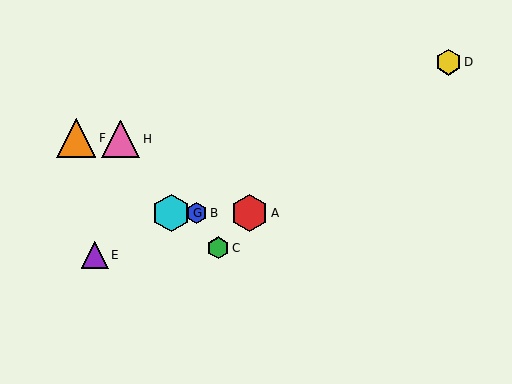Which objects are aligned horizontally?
Objects A, B, G are aligned horizontally.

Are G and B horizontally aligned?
Yes, both are at y≈213.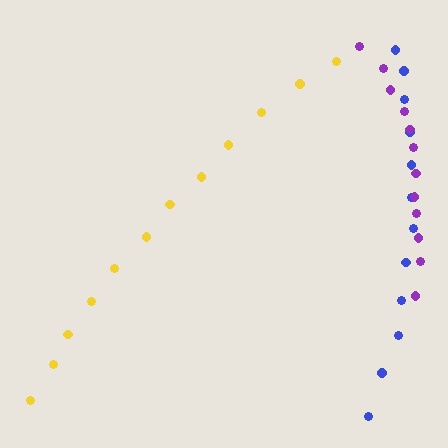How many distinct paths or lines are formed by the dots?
There are 3 distinct paths.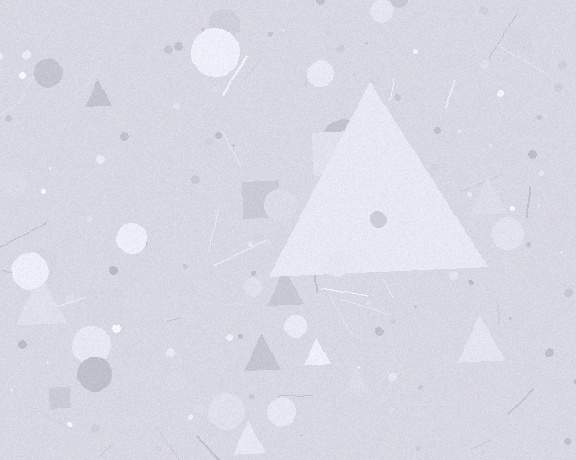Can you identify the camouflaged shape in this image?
The camouflaged shape is a triangle.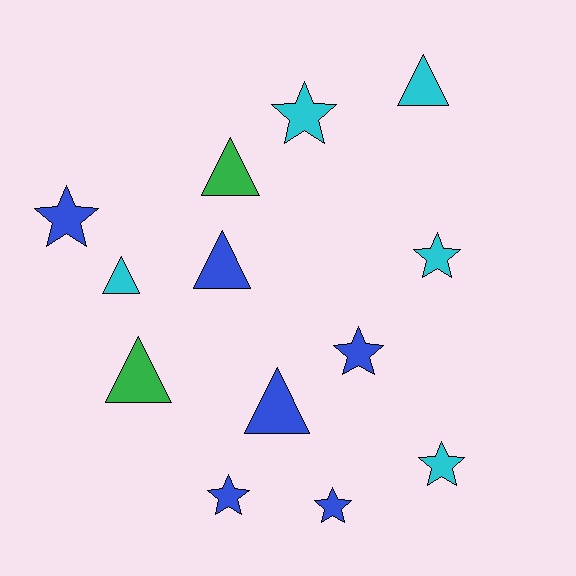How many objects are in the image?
There are 13 objects.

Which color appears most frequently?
Blue, with 6 objects.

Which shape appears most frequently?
Star, with 7 objects.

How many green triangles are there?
There are 2 green triangles.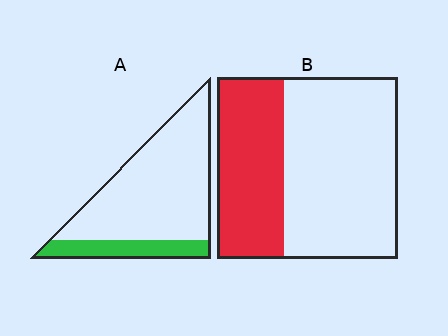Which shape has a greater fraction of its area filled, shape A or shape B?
Shape B.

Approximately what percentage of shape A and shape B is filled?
A is approximately 20% and B is approximately 35%.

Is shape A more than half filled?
No.